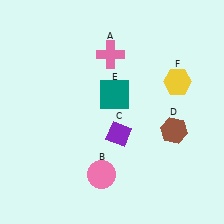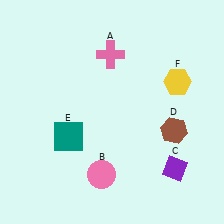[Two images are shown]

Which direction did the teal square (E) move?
The teal square (E) moved left.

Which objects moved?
The objects that moved are: the purple diamond (C), the teal square (E).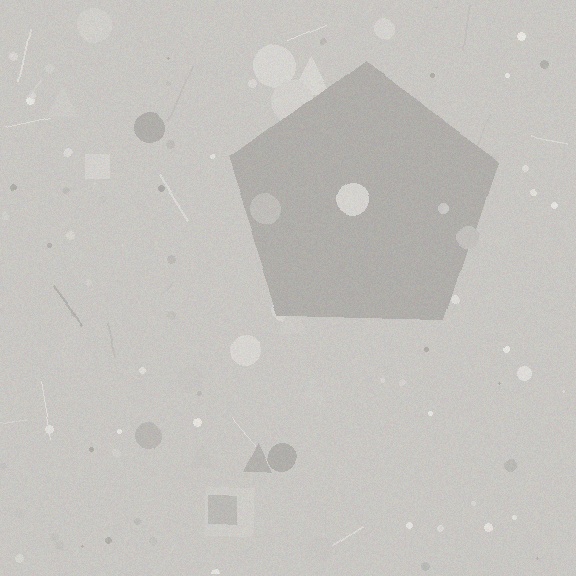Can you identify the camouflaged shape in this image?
The camouflaged shape is a pentagon.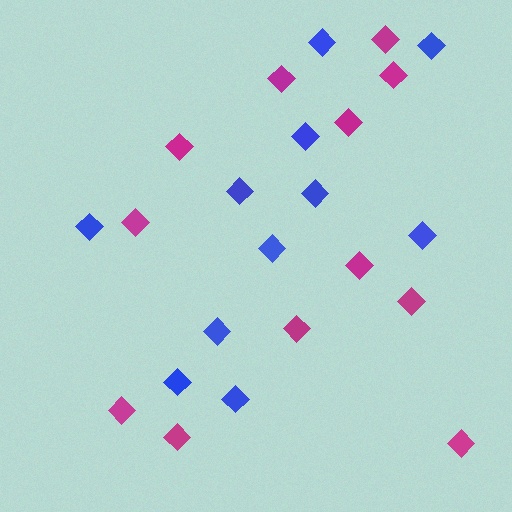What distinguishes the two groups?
There are 2 groups: one group of magenta diamonds (12) and one group of blue diamonds (11).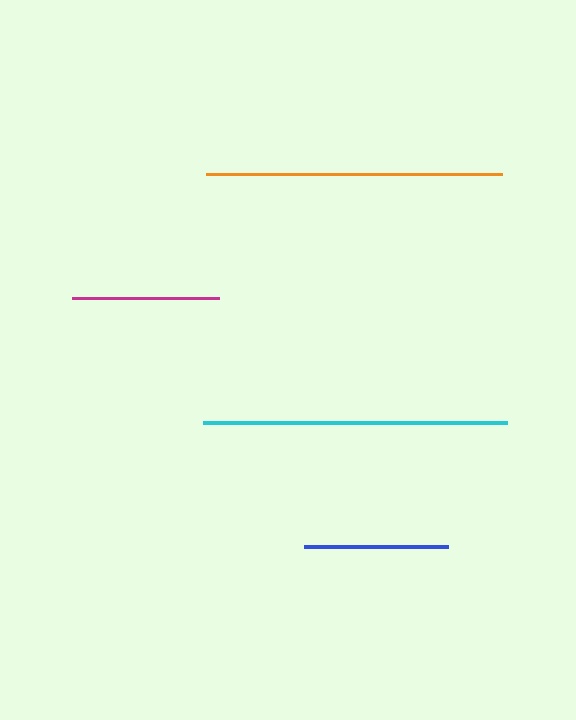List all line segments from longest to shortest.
From longest to shortest: cyan, orange, magenta, blue.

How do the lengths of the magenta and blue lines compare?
The magenta and blue lines are approximately the same length.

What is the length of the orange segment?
The orange segment is approximately 296 pixels long.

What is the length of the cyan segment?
The cyan segment is approximately 304 pixels long.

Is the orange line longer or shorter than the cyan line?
The cyan line is longer than the orange line.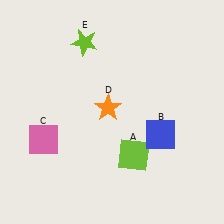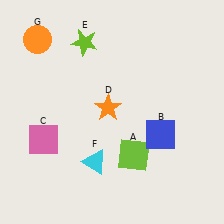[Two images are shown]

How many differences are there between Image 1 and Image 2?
There are 2 differences between the two images.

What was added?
A cyan triangle (F), an orange circle (G) were added in Image 2.